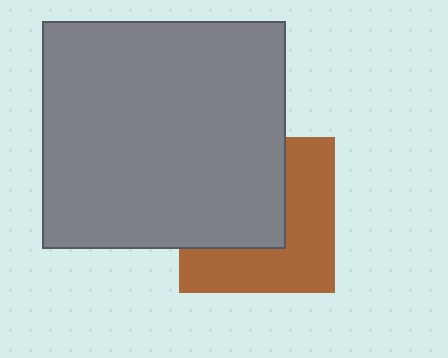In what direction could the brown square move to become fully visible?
The brown square could move toward the lower-right. That would shift it out from behind the gray rectangle entirely.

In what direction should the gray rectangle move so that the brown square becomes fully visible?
The gray rectangle should move toward the upper-left. That is the shortest direction to clear the overlap and leave the brown square fully visible.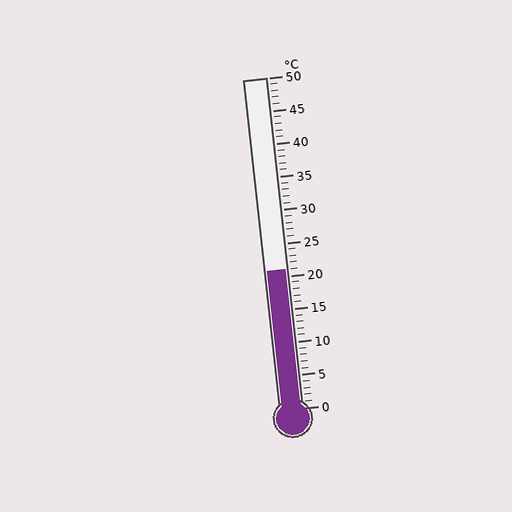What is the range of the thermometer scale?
The thermometer scale ranges from 0°C to 50°C.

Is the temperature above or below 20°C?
The temperature is above 20°C.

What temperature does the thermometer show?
The thermometer shows approximately 21°C.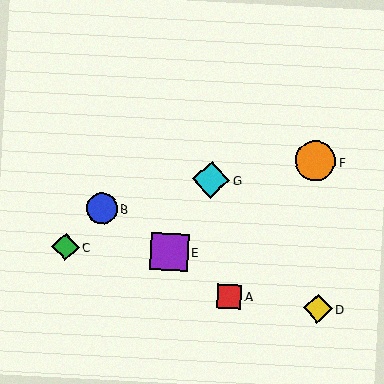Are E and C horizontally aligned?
Yes, both are at y≈252.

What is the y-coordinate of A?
Object A is at y≈296.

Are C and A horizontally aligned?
No, C is at y≈247 and A is at y≈296.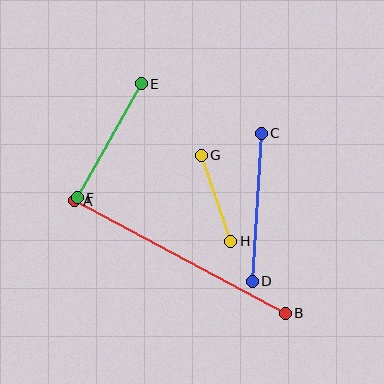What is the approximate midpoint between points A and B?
The midpoint is at approximately (180, 257) pixels.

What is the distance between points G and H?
The distance is approximately 91 pixels.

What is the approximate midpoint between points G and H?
The midpoint is at approximately (216, 198) pixels.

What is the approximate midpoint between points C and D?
The midpoint is at approximately (257, 207) pixels.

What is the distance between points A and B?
The distance is approximately 239 pixels.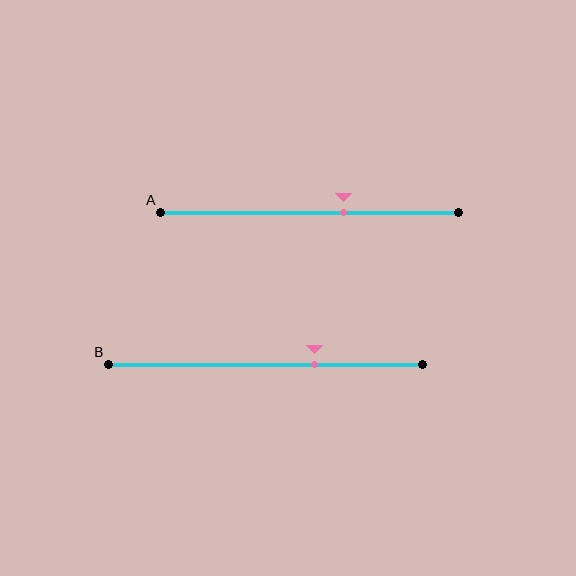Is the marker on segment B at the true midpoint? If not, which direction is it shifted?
No, the marker on segment B is shifted to the right by about 16% of the segment length.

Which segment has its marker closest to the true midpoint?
Segment A has its marker closest to the true midpoint.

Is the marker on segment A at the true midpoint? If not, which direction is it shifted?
No, the marker on segment A is shifted to the right by about 11% of the segment length.